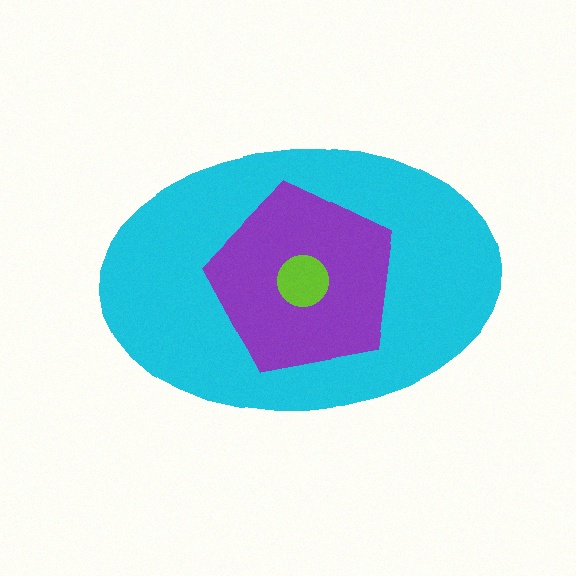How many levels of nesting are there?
3.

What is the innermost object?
The lime circle.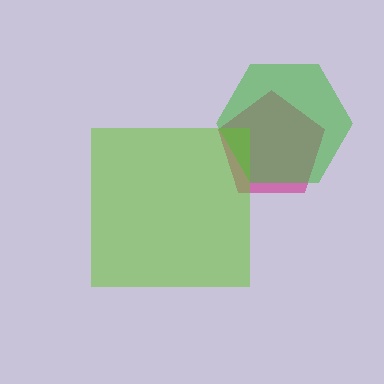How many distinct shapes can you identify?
There are 3 distinct shapes: a magenta pentagon, a green hexagon, a lime square.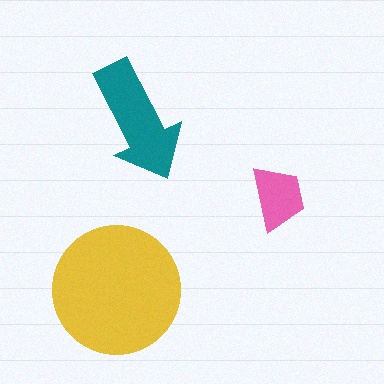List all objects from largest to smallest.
The yellow circle, the teal arrow, the pink trapezoid.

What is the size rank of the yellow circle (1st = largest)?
1st.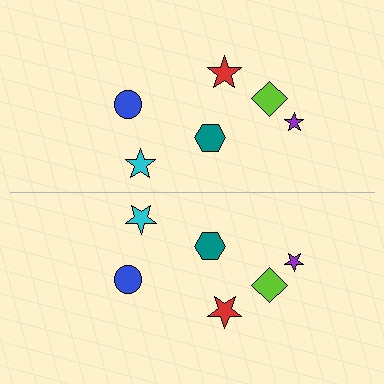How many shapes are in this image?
There are 12 shapes in this image.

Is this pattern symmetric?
Yes, this pattern has bilateral (reflection) symmetry.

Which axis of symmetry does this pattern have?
The pattern has a horizontal axis of symmetry running through the center of the image.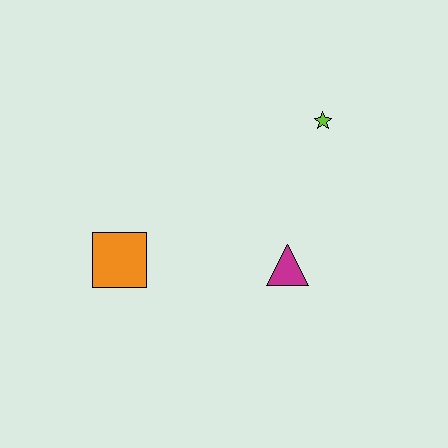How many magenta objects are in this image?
There is 1 magenta object.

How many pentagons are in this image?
There are no pentagons.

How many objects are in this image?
There are 3 objects.